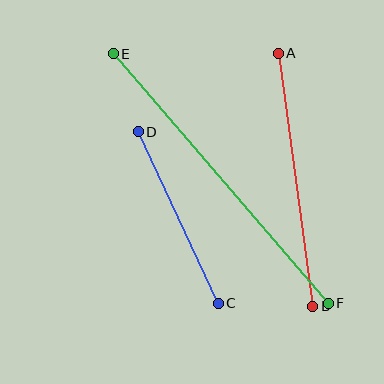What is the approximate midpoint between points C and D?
The midpoint is at approximately (178, 217) pixels.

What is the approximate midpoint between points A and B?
The midpoint is at approximately (295, 180) pixels.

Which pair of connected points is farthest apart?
Points E and F are farthest apart.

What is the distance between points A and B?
The distance is approximately 256 pixels.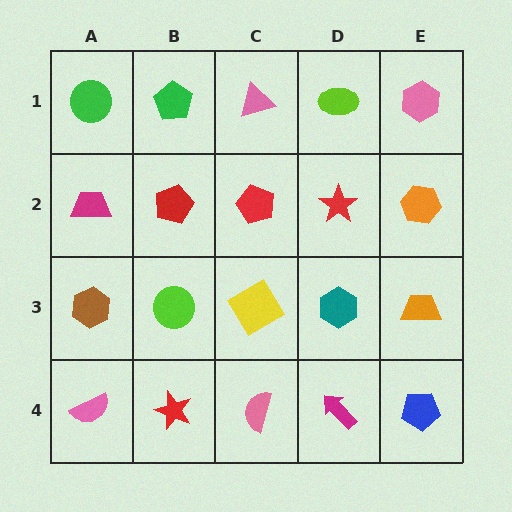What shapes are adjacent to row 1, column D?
A red star (row 2, column D), a pink triangle (row 1, column C), a pink hexagon (row 1, column E).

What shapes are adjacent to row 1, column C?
A red pentagon (row 2, column C), a green pentagon (row 1, column B), a lime ellipse (row 1, column D).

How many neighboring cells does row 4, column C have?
3.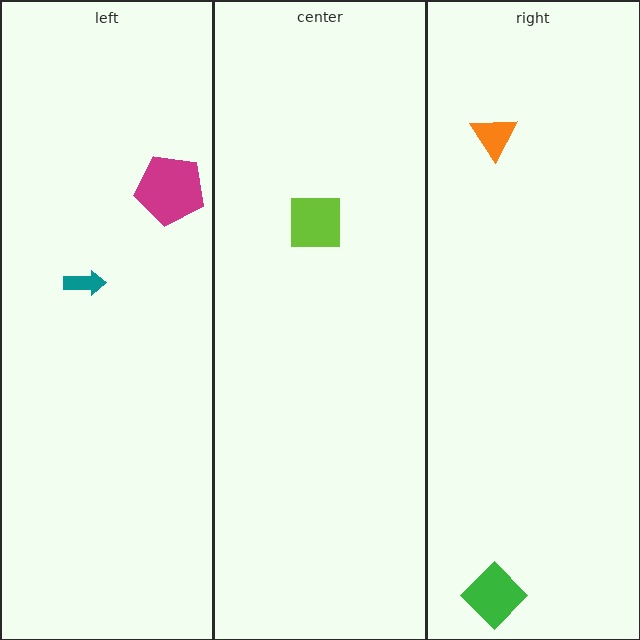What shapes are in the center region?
The lime square.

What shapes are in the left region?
The teal arrow, the magenta pentagon.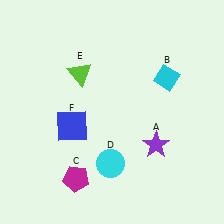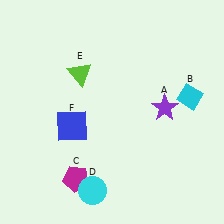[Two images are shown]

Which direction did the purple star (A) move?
The purple star (A) moved up.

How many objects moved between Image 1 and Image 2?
3 objects moved between the two images.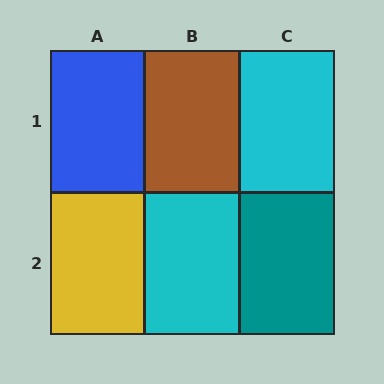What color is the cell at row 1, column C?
Cyan.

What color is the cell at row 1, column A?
Blue.